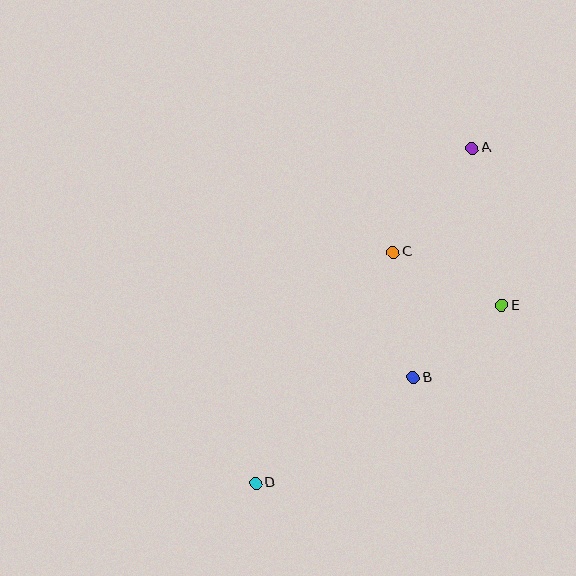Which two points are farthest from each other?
Points A and D are farthest from each other.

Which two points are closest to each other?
Points B and E are closest to each other.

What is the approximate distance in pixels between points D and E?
The distance between D and E is approximately 303 pixels.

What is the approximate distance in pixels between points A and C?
The distance between A and C is approximately 131 pixels.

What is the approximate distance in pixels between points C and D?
The distance between C and D is approximately 269 pixels.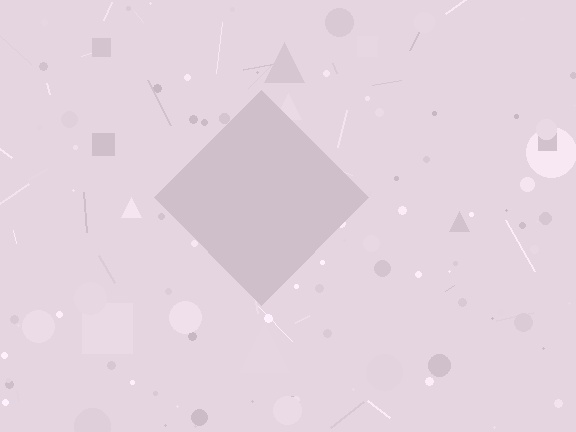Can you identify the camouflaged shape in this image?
The camouflaged shape is a diamond.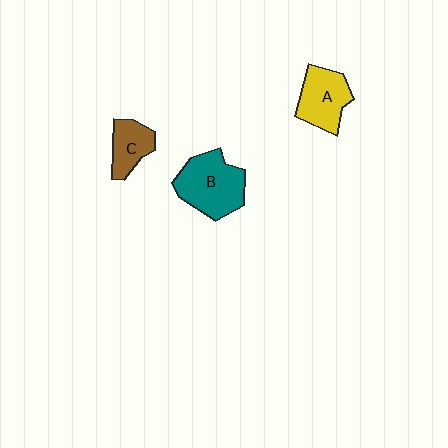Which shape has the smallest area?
Shape C (brown).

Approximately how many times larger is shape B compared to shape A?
Approximately 1.3 times.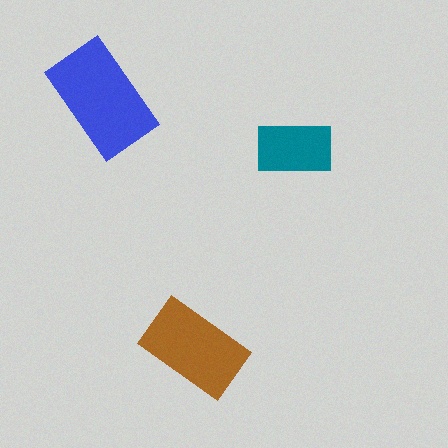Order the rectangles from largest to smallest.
the blue one, the brown one, the teal one.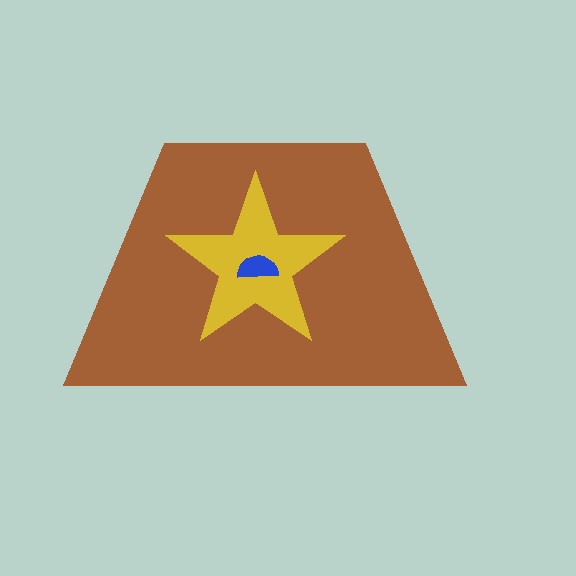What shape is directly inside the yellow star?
The blue semicircle.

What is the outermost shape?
The brown trapezoid.